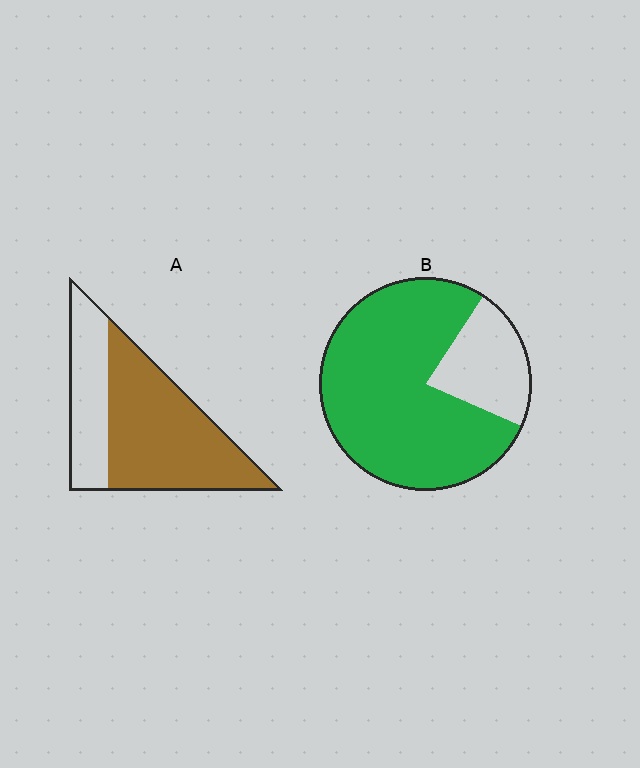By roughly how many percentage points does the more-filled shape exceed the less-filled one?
By roughly 10 percentage points (B over A).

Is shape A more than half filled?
Yes.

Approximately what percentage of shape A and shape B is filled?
A is approximately 65% and B is approximately 80%.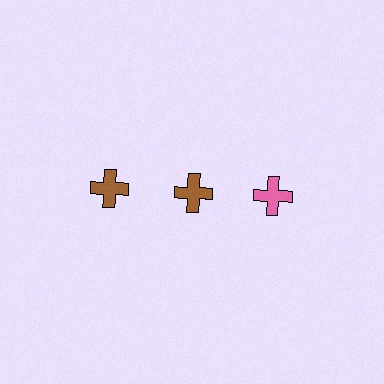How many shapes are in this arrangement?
There are 3 shapes arranged in a grid pattern.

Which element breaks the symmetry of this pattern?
The pink cross in the top row, center column breaks the symmetry. All other shapes are brown crosses.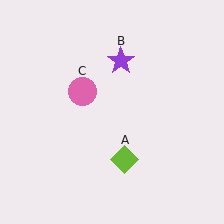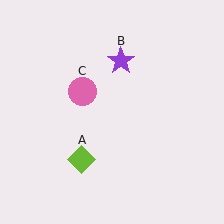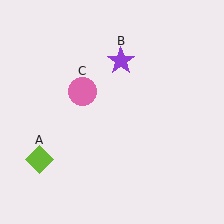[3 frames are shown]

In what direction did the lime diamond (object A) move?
The lime diamond (object A) moved left.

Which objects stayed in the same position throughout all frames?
Purple star (object B) and pink circle (object C) remained stationary.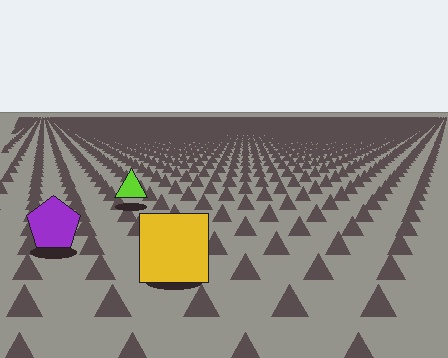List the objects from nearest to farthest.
From nearest to farthest: the yellow square, the purple pentagon, the lime triangle.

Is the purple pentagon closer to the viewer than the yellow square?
No. The yellow square is closer — you can tell from the texture gradient: the ground texture is coarser near it.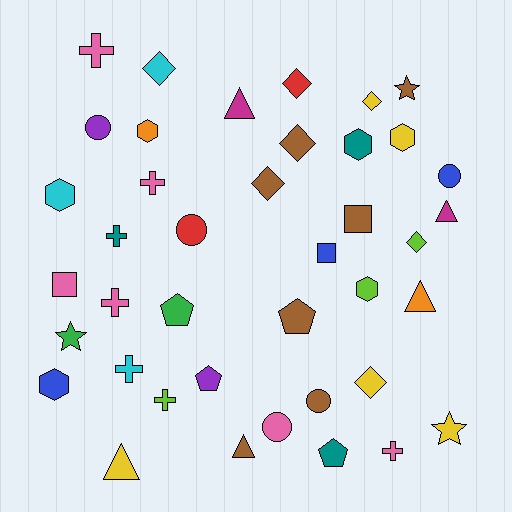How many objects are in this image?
There are 40 objects.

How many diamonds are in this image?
There are 7 diamonds.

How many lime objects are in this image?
There are 3 lime objects.